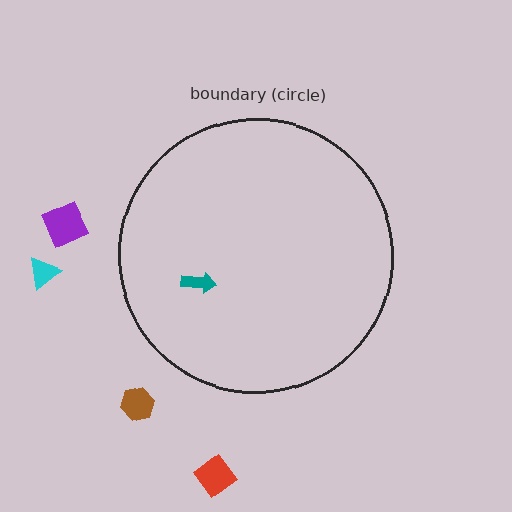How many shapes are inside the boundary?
1 inside, 4 outside.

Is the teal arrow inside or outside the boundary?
Inside.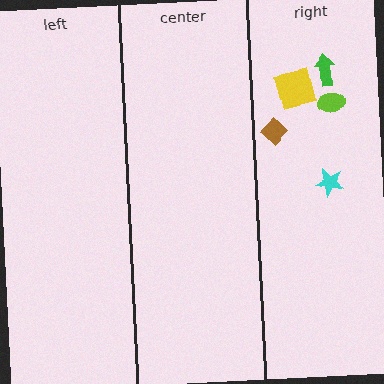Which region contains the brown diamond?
The right region.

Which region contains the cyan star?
The right region.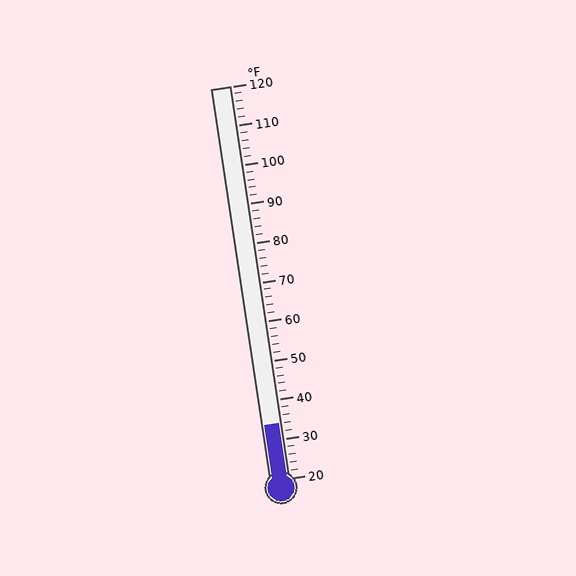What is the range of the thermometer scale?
The thermometer scale ranges from 20°F to 120°F.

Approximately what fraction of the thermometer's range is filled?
The thermometer is filled to approximately 15% of its range.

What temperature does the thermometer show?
The thermometer shows approximately 34°F.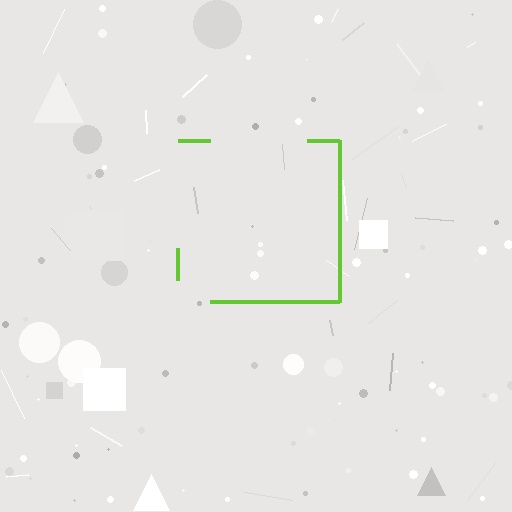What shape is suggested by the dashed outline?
The dashed outline suggests a square.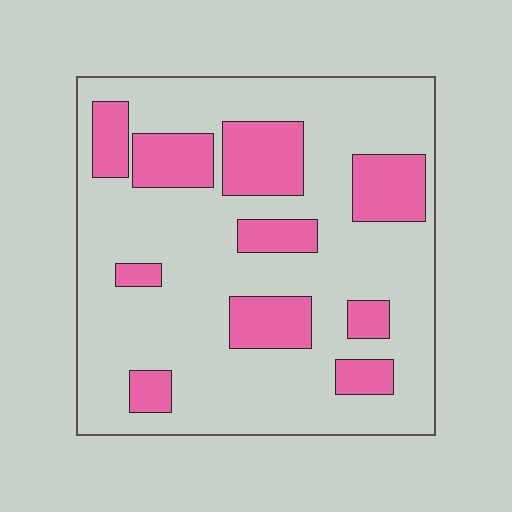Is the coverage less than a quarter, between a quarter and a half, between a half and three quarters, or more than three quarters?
Between a quarter and a half.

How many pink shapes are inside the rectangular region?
10.